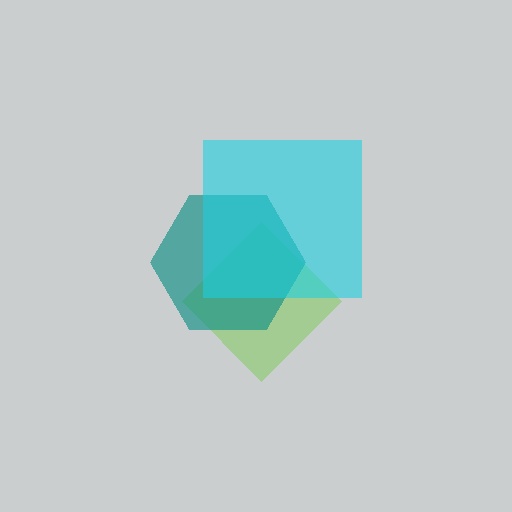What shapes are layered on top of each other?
The layered shapes are: a lime diamond, a teal hexagon, a cyan square.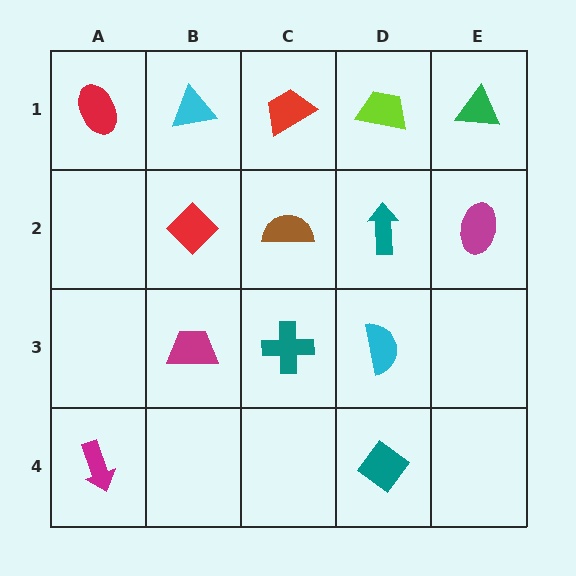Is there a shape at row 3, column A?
No, that cell is empty.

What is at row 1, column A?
A red ellipse.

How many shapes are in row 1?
5 shapes.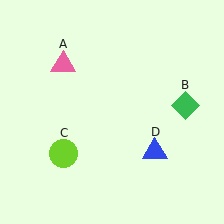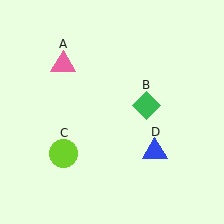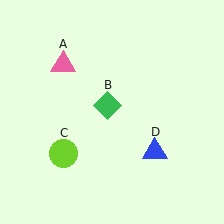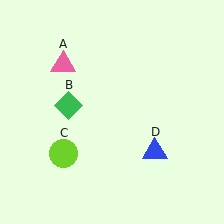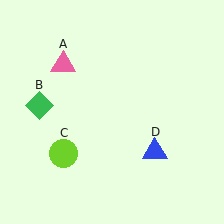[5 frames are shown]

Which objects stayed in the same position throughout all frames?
Pink triangle (object A) and lime circle (object C) and blue triangle (object D) remained stationary.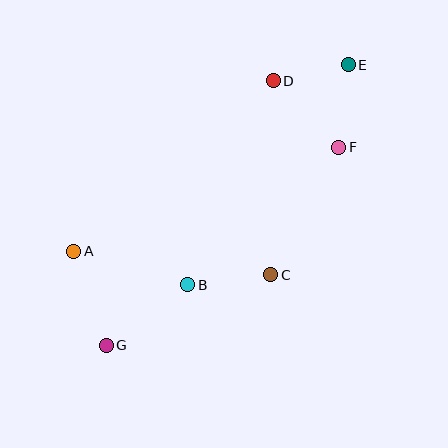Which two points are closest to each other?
Points D and E are closest to each other.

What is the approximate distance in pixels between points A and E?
The distance between A and E is approximately 332 pixels.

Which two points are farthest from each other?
Points E and G are farthest from each other.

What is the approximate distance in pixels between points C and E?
The distance between C and E is approximately 224 pixels.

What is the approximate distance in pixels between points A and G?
The distance between A and G is approximately 99 pixels.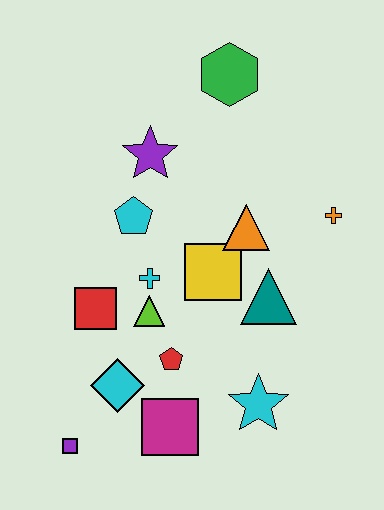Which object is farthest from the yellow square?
The purple square is farthest from the yellow square.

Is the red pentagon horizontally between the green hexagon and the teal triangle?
No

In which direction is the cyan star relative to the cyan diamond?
The cyan star is to the right of the cyan diamond.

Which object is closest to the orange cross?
The orange triangle is closest to the orange cross.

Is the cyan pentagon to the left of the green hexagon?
Yes